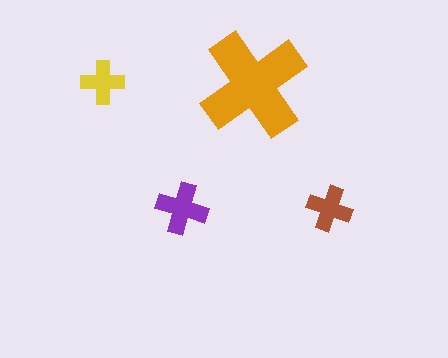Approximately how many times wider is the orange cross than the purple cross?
About 2 times wider.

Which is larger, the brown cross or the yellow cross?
The brown one.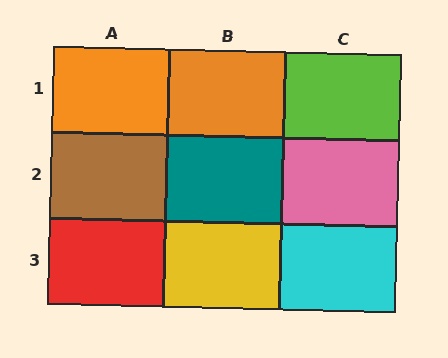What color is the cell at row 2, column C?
Pink.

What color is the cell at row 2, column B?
Teal.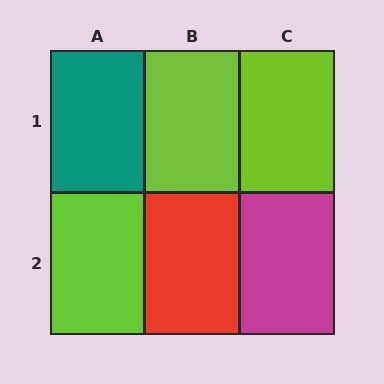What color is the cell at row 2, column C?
Magenta.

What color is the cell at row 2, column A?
Lime.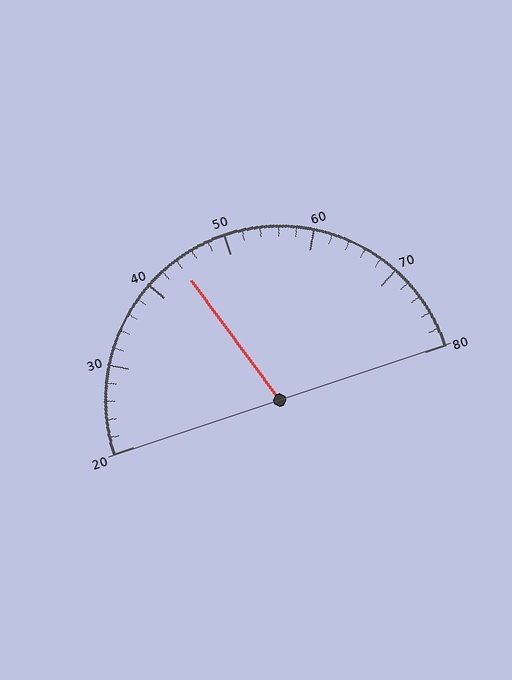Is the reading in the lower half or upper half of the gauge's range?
The reading is in the lower half of the range (20 to 80).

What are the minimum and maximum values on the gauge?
The gauge ranges from 20 to 80.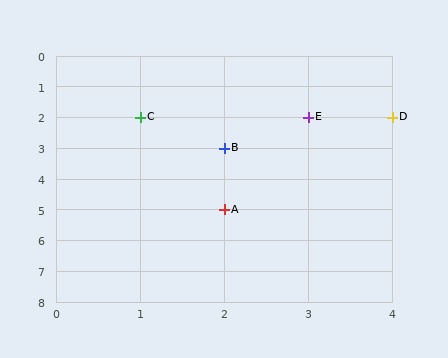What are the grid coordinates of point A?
Point A is at grid coordinates (2, 5).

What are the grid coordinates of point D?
Point D is at grid coordinates (4, 2).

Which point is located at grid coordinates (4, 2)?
Point D is at (4, 2).